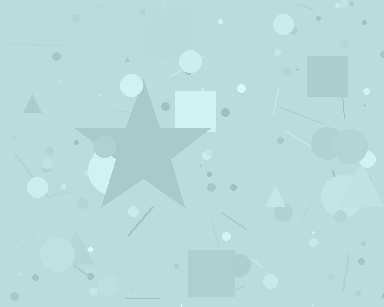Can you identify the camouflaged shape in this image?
The camouflaged shape is a star.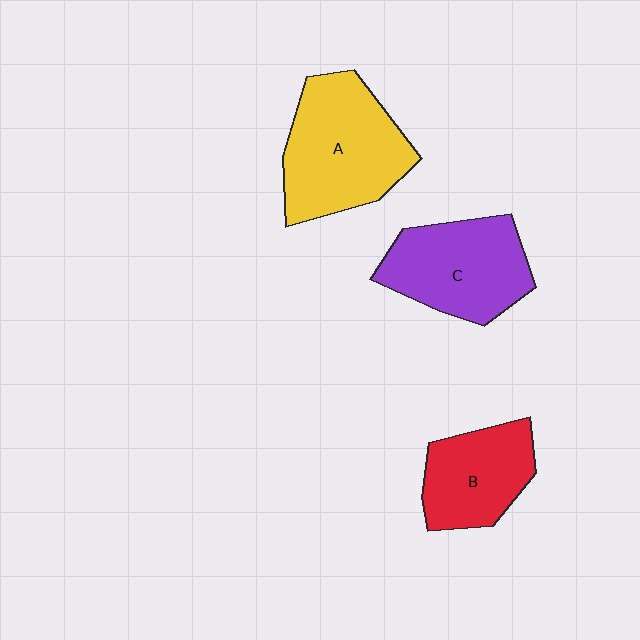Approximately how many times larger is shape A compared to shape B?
Approximately 1.5 times.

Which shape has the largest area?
Shape A (yellow).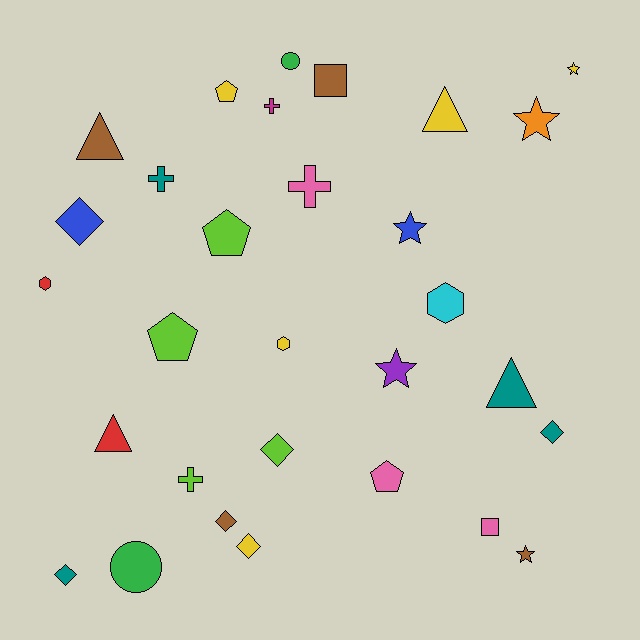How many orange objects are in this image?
There is 1 orange object.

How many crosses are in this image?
There are 4 crosses.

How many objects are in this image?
There are 30 objects.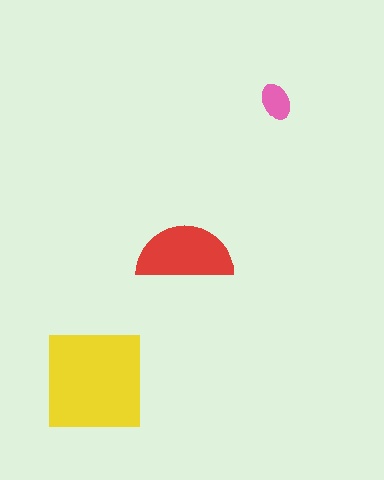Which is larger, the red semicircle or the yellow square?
The yellow square.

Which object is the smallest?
The pink ellipse.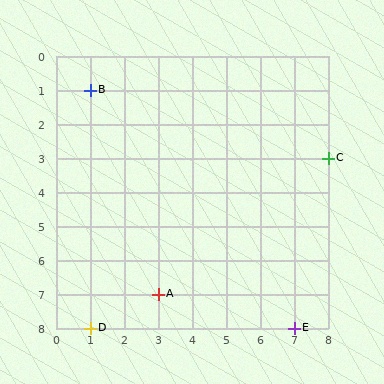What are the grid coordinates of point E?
Point E is at grid coordinates (7, 8).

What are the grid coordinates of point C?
Point C is at grid coordinates (8, 3).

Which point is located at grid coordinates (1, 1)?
Point B is at (1, 1).